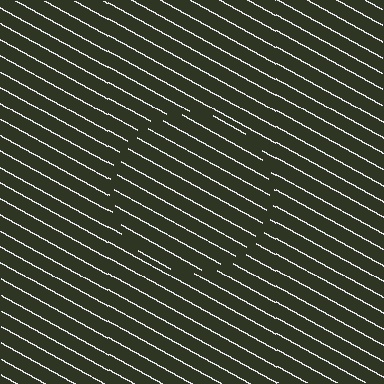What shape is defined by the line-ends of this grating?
An illusory circle. The interior of the shape contains the same grating, shifted by half a period — the contour is defined by the phase discontinuity where line-ends from the inner and outer gratings abut.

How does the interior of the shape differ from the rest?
The interior of the shape contains the same grating, shifted by half a period — the contour is defined by the phase discontinuity where line-ends from the inner and outer gratings abut.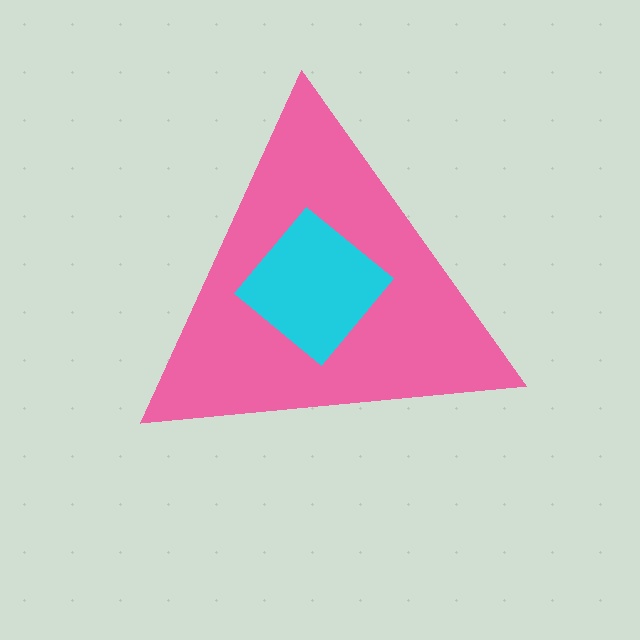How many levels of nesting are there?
2.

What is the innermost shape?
The cyan diamond.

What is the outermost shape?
The pink triangle.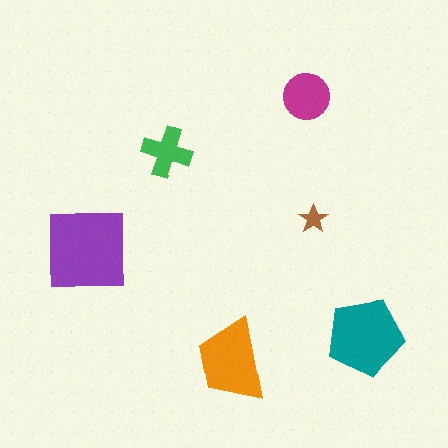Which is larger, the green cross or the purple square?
The purple square.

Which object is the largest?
The purple square.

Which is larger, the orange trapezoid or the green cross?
The orange trapezoid.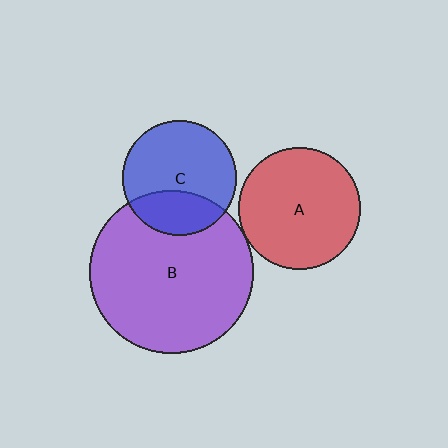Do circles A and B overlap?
Yes.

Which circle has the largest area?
Circle B (purple).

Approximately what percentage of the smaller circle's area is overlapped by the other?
Approximately 5%.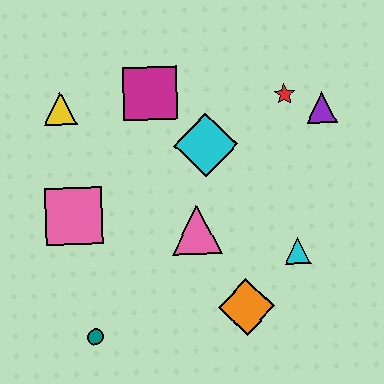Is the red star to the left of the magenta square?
No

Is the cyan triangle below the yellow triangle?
Yes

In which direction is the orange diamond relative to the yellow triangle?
The orange diamond is below the yellow triangle.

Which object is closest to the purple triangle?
The red star is closest to the purple triangle.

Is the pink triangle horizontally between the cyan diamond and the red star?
No